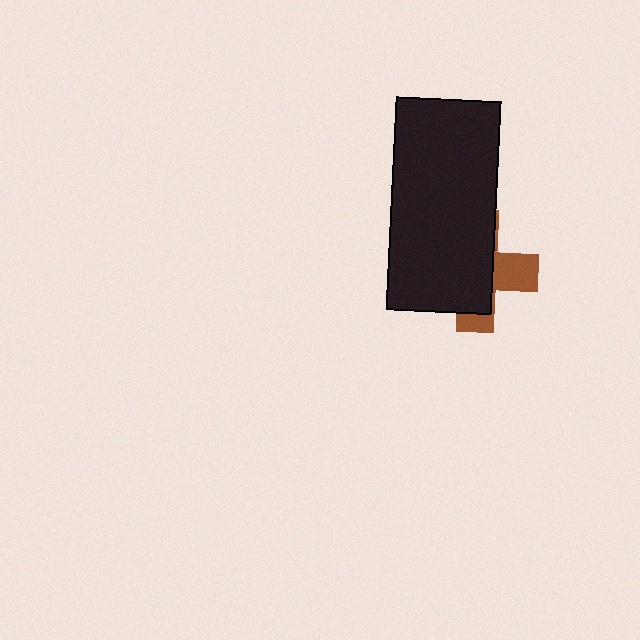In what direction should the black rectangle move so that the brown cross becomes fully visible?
The black rectangle should move left. That is the shortest direction to clear the overlap and leave the brown cross fully visible.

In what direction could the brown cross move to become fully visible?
The brown cross could move right. That would shift it out from behind the black rectangle entirely.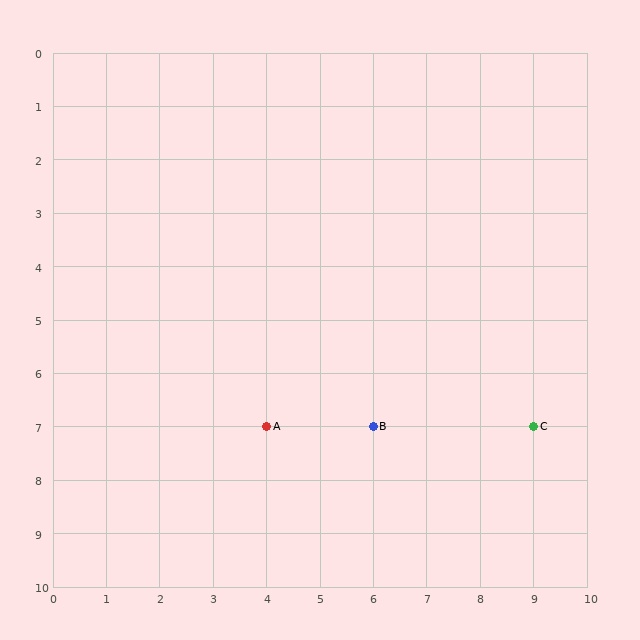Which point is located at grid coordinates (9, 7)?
Point C is at (9, 7).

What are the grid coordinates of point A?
Point A is at grid coordinates (4, 7).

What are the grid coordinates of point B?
Point B is at grid coordinates (6, 7).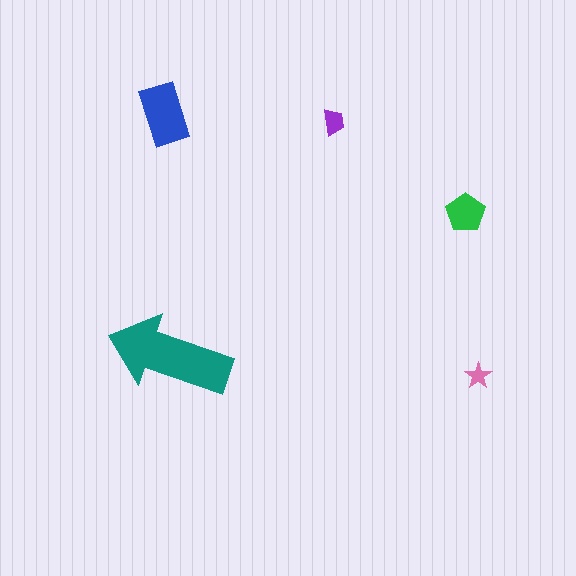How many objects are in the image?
There are 5 objects in the image.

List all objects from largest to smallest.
The teal arrow, the blue rectangle, the green pentagon, the purple trapezoid, the pink star.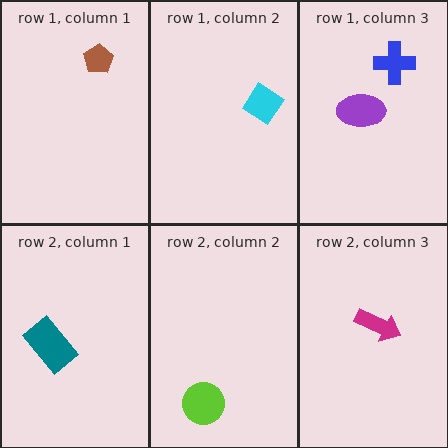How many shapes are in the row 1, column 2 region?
1.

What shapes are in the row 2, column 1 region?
The teal rectangle.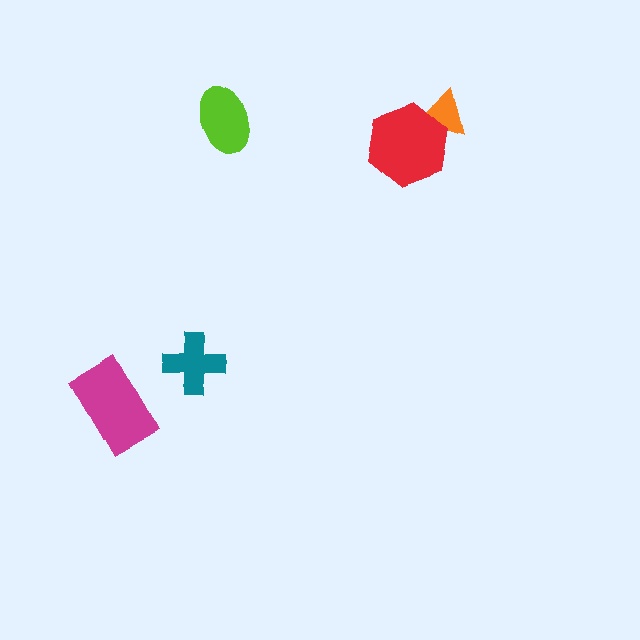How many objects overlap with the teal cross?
0 objects overlap with the teal cross.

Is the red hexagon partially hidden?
No, no other shape covers it.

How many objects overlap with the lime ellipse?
0 objects overlap with the lime ellipse.